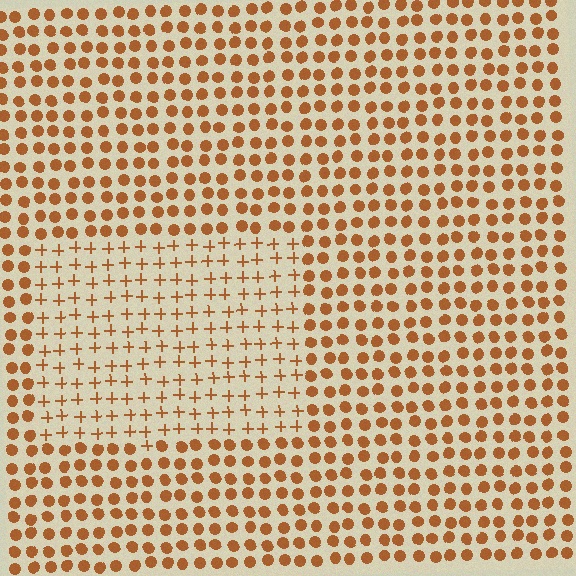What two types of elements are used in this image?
The image uses plus signs inside the rectangle region and circles outside it.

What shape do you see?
I see a rectangle.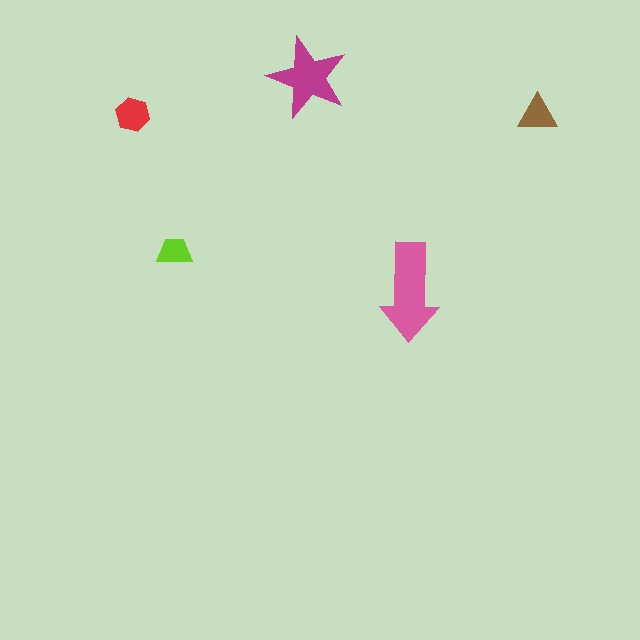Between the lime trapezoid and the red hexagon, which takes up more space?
The red hexagon.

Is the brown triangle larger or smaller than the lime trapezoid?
Larger.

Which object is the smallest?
The lime trapezoid.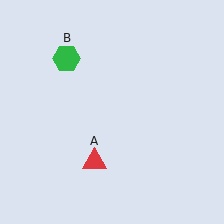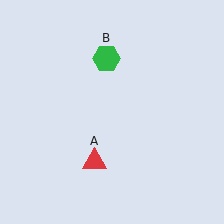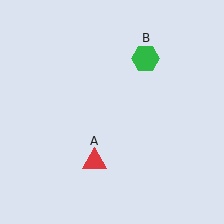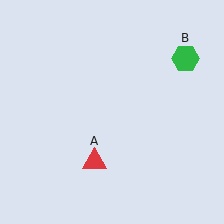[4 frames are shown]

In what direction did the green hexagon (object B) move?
The green hexagon (object B) moved right.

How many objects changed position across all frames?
1 object changed position: green hexagon (object B).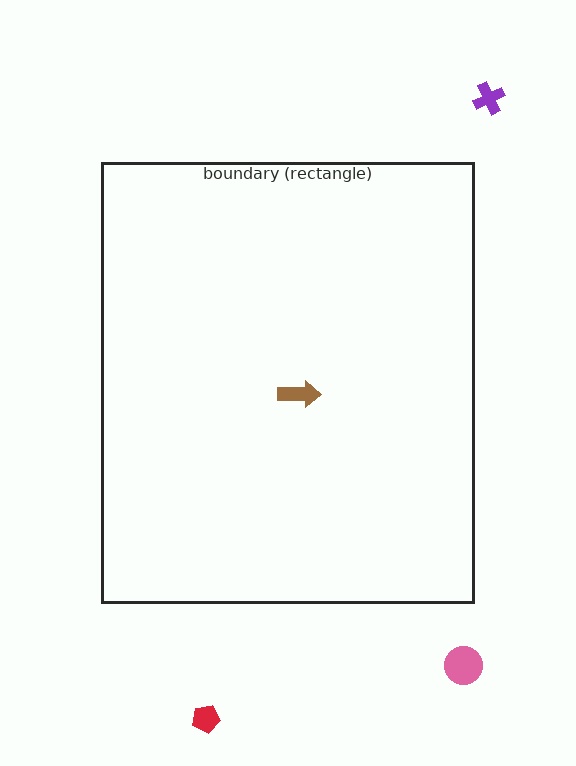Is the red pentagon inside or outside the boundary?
Outside.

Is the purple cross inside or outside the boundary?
Outside.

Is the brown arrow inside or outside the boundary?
Inside.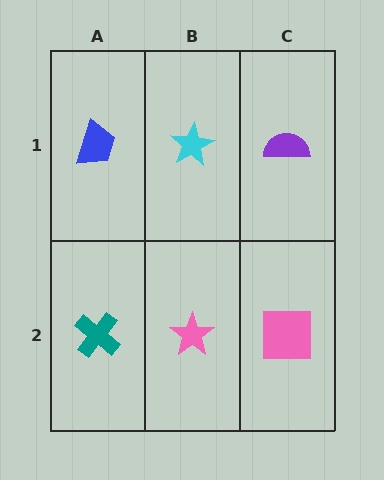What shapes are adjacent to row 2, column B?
A cyan star (row 1, column B), a teal cross (row 2, column A), a pink square (row 2, column C).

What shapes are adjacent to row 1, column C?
A pink square (row 2, column C), a cyan star (row 1, column B).